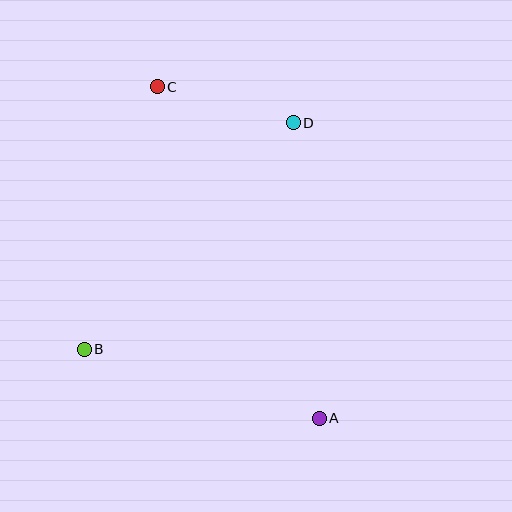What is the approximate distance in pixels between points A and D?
The distance between A and D is approximately 297 pixels.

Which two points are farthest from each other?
Points A and C are farthest from each other.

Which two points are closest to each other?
Points C and D are closest to each other.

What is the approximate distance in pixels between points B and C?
The distance between B and C is approximately 273 pixels.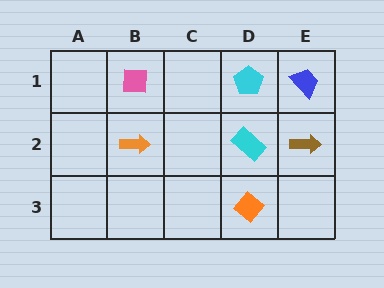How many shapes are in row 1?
3 shapes.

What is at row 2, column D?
A cyan rectangle.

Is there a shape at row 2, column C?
No, that cell is empty.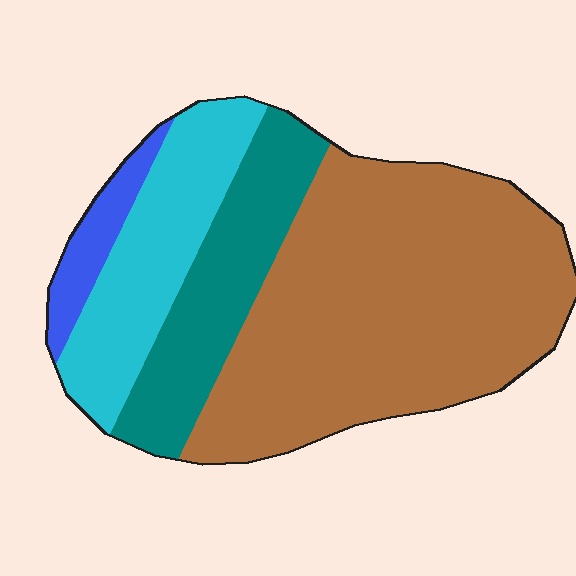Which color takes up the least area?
Blue, at roughly 5%.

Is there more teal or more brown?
Brown.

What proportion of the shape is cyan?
Cyan takes up about one fifth (1/5) of the shape.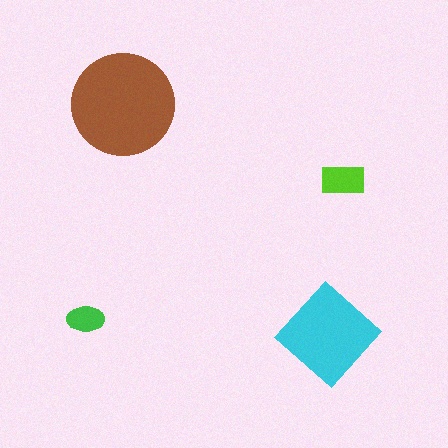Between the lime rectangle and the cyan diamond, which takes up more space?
The cyan diamond.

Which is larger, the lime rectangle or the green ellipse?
The lime rectangle.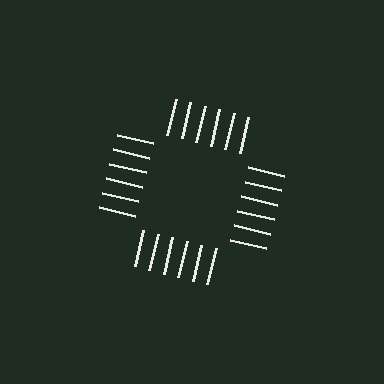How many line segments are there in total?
24 — 6 along each of the 4 edges.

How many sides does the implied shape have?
4 sides — the line-ends trace a square.